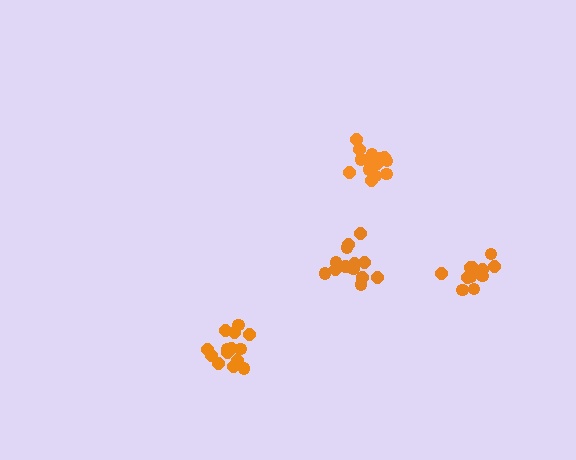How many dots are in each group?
Group 1: 13 dots, Group 2: 12 dots, Group 3: 16 dots, Group 4: 15 dots (56 total).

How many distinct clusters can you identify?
There are 4 distinct clusters.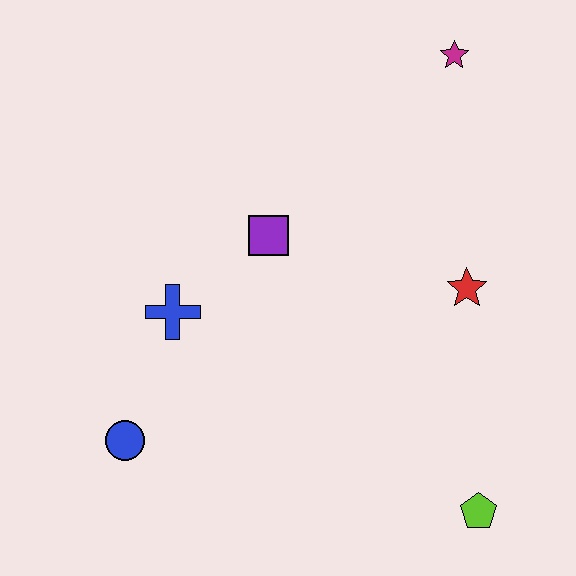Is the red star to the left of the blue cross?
No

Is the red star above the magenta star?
No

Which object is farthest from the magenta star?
The blue circle is farthest from the magenta star.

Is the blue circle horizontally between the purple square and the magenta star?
No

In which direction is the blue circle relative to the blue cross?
The blue circle is below the blue cross.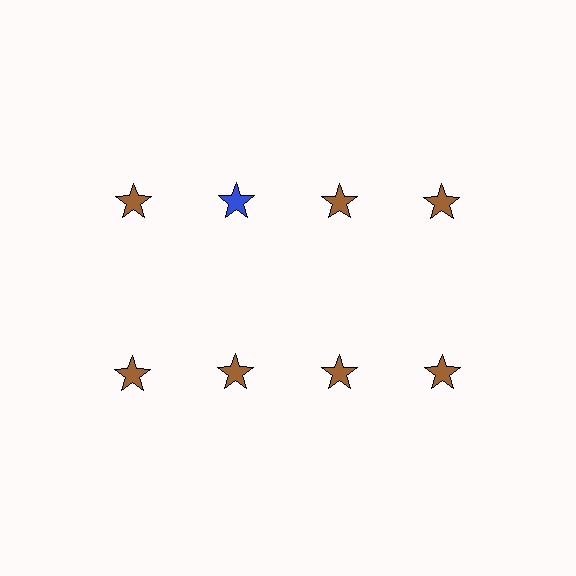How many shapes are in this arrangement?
There are 8 shapes arranged in a grid pattern.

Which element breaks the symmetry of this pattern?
The blue star in the top row, second from left column breaks the symmetry. All other shapes are brown stars.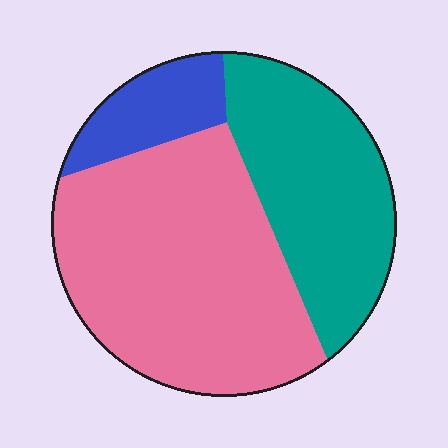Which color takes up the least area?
Blue, at roughly 10%.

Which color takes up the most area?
Pink, at roughly 55%.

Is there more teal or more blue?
Teal.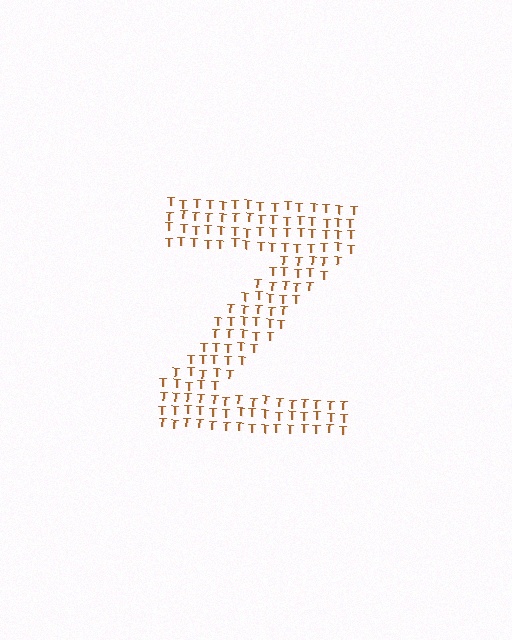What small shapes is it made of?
It is made of small letter T's.